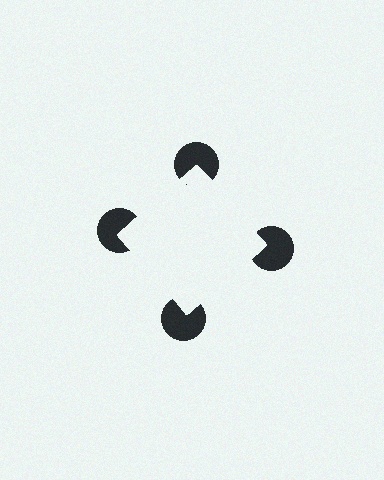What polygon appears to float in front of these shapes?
An illusory square — its edges are inferred from the aligned wedge cuts in the pac-man discs, not physically drawn.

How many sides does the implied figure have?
4 sides.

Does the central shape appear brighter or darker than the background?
It typically appears slightly brighter than the background, even though no actual brightness change is drawn.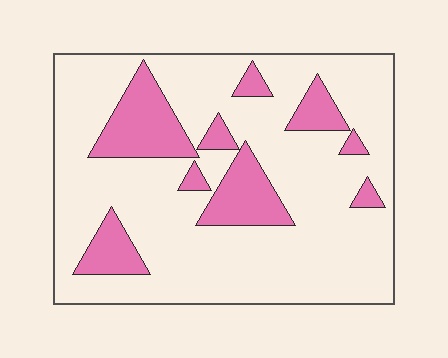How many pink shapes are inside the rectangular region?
9.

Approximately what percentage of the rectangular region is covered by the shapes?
Approximately 20%.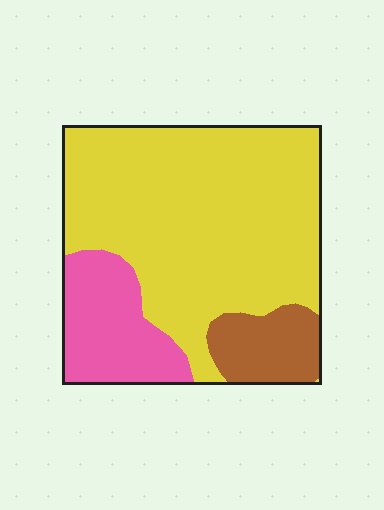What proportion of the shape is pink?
Pink takes up less than a quarter of the shape.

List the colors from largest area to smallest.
From largest to smallest: yellow, pink, brown.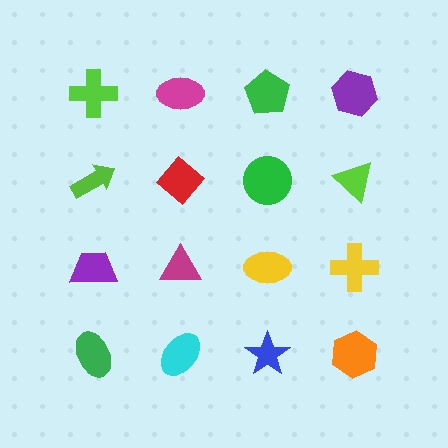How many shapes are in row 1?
4 shapes.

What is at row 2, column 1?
A lime arrow.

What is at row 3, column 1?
A purple trapezoid.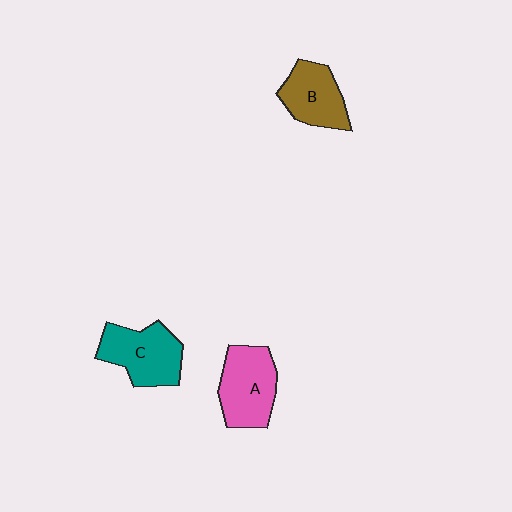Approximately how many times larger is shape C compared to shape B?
Approximately 1.2 times.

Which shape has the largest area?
Shape A (pink).